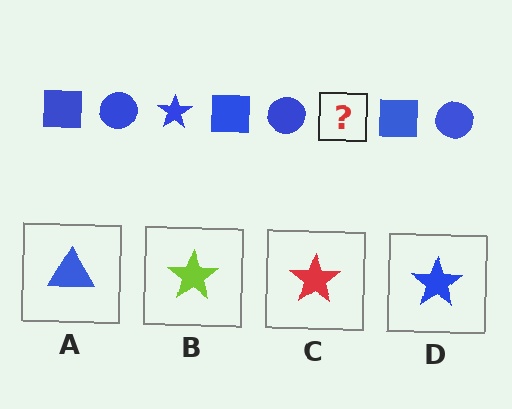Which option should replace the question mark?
Option D.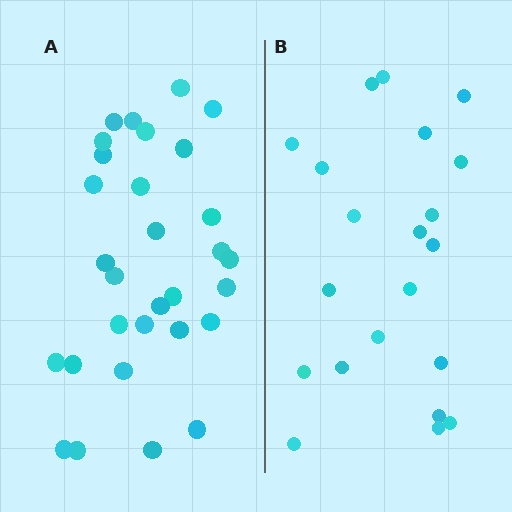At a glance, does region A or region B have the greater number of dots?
Region A (the left region) has more dots.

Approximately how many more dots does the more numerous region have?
Region A has roughly 8 or so more dots than region B.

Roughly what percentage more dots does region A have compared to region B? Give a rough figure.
About 45% more.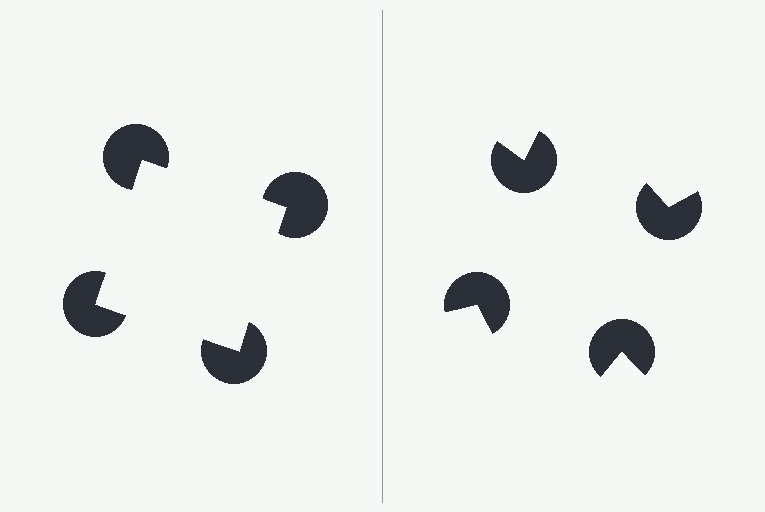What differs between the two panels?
The pac-man discs are positioned identically on both sides; only the wedge orientations differ. On the left they align to a square; on the right they are misaligned.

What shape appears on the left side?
An illusory square.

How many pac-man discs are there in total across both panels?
8 — 4 on each side.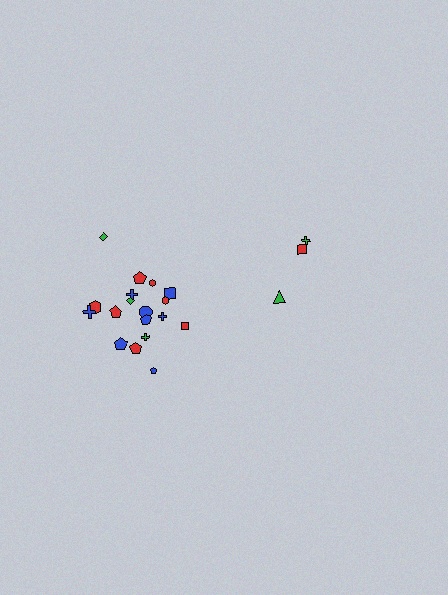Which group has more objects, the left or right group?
The left group.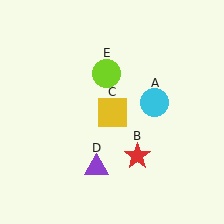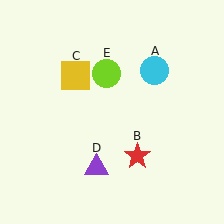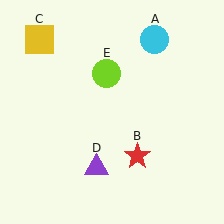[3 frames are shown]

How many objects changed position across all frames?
2 objects changed position: cyan circle (object A), yellow square (object C).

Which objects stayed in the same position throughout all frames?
Red star (object B) and purple triangle (object D) and lime circle (object E) remained stationary.